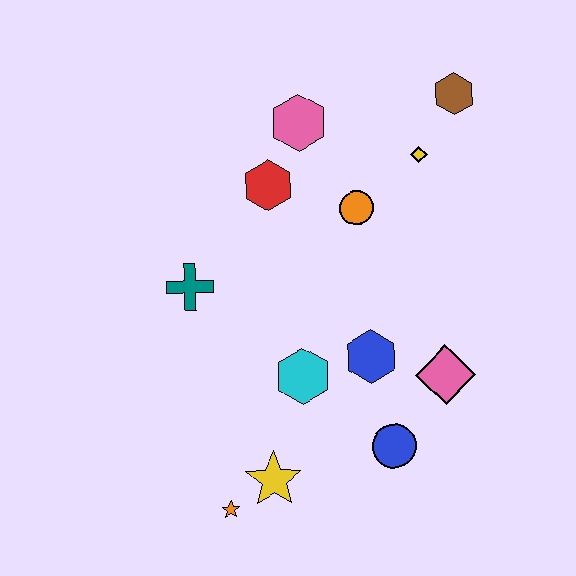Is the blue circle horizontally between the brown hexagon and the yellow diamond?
No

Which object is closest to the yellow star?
The orange star is closest to the yellow star.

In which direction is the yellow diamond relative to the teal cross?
The yellow diamond is to the right of the teal cross.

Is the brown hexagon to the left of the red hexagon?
No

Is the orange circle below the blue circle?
No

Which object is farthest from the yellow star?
The brown hexagon is farthest from the yellow star.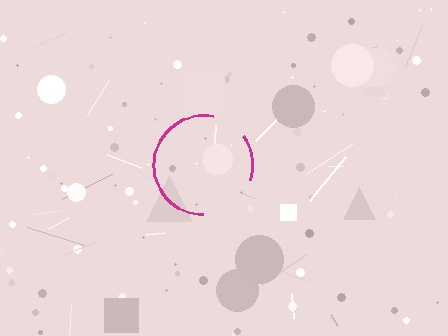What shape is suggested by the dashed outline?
The dashed outline suggests a circle.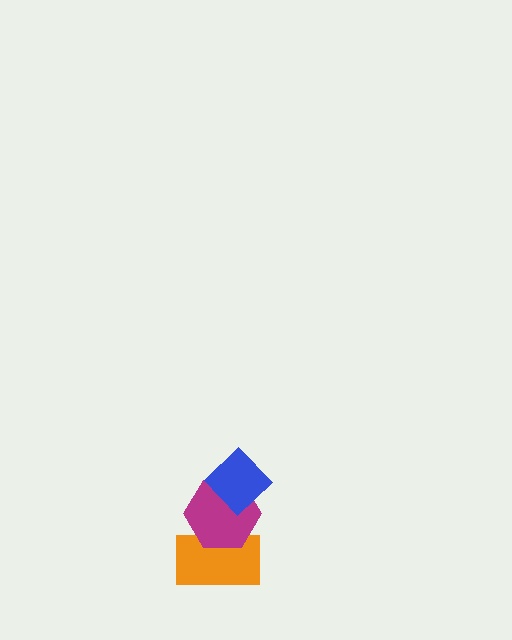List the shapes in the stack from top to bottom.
From top to bottom: the blue diamond, the magenta hexagon, the orange rectangle.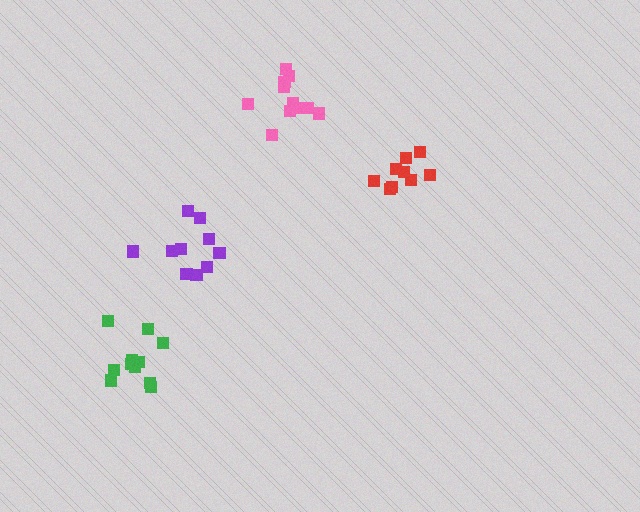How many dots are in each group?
Group 1: 10 dots, Group 2: 9 dots, Group 3: 11 dots, Group 4: 11 dots (41 total).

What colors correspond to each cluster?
The clusters are colored: purple, red, pink, green.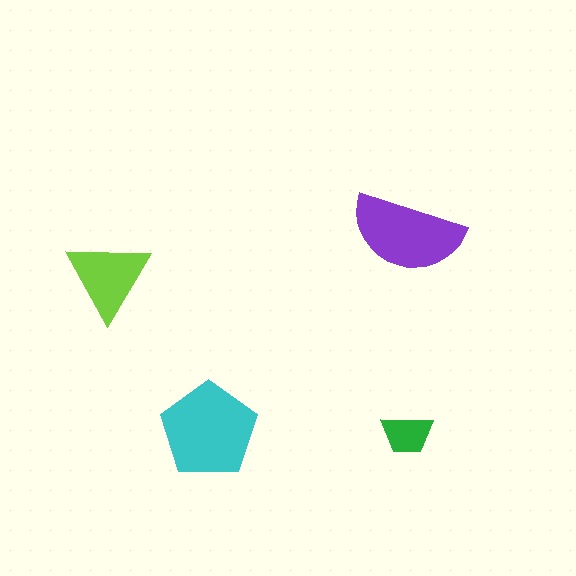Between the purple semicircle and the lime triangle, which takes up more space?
The purple semicircle.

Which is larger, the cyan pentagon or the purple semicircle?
The cyan pentagon.